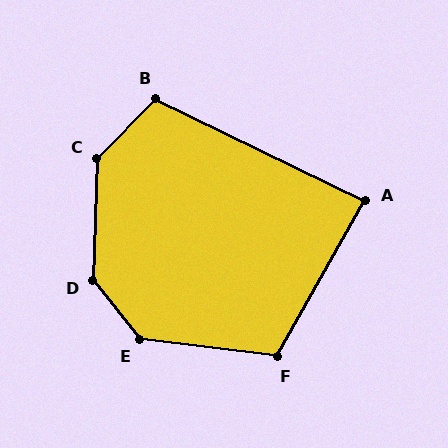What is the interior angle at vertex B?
Approximately 108 degrees (obtuse).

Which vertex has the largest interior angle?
D, at approximately 139 degrees.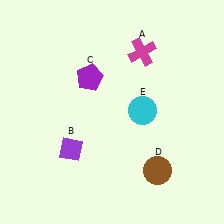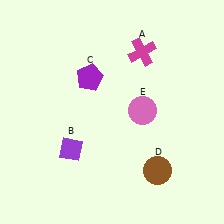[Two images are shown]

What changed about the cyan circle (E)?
In Image 1, E is cyan. In Image 2, it changed to pink.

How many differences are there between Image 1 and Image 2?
There is 1 difference between the two images.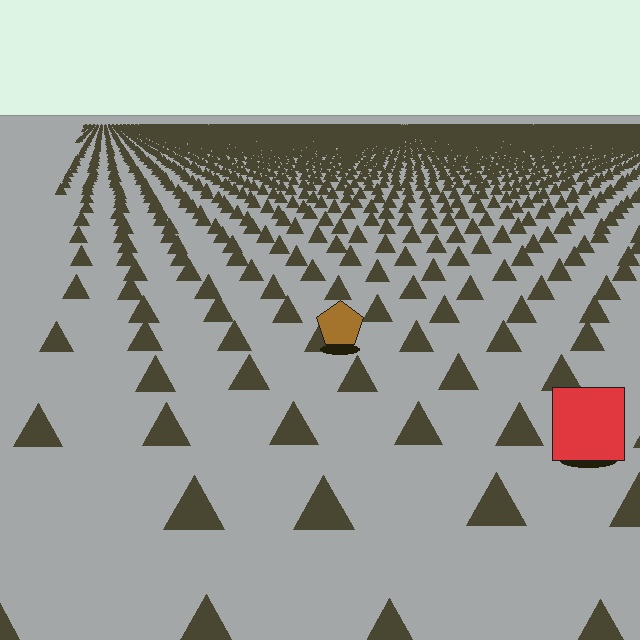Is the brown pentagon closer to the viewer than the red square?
No. The red square is closer — you can tell from the texture gradient: the ground texture is coarser near it.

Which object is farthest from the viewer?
The brown pentagon is farthest from the viewer. It appears smaller and the ground texture around it is denser.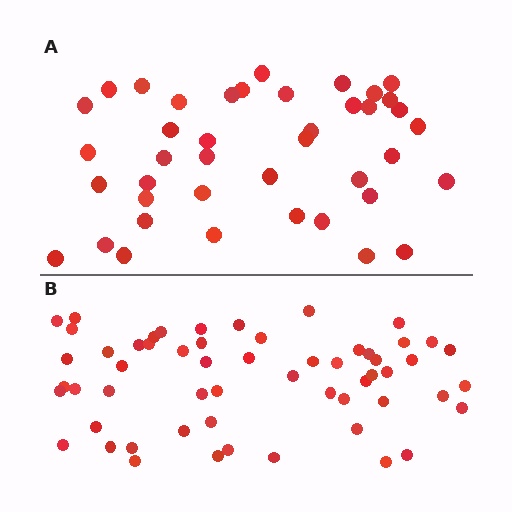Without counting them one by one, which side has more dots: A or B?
Region B (the bottom region) has more dots.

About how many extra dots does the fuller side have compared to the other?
Region B has approximately 15 more dots than region A.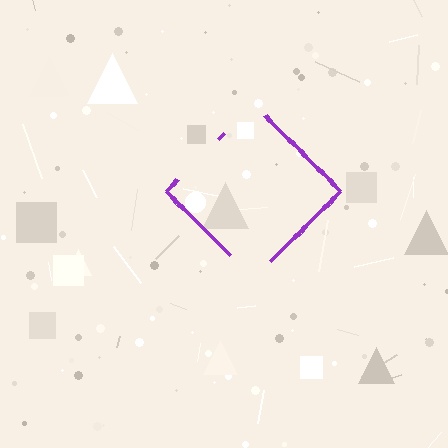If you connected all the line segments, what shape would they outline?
They would outline a diamond.